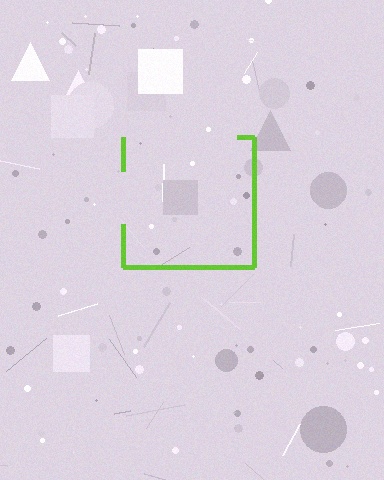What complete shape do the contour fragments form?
The contour fragments form a square.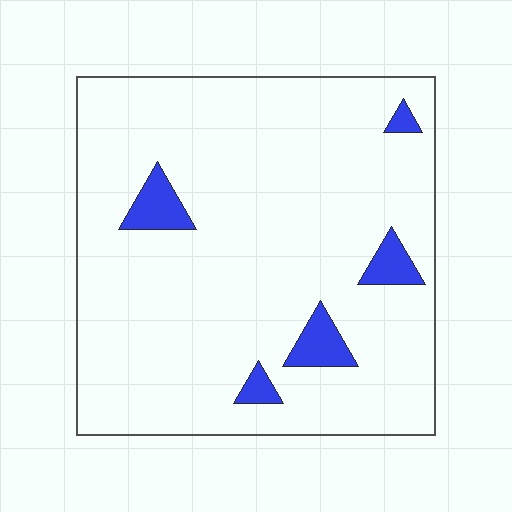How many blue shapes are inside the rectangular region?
5.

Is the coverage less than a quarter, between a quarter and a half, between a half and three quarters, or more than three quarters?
Less than a quarter.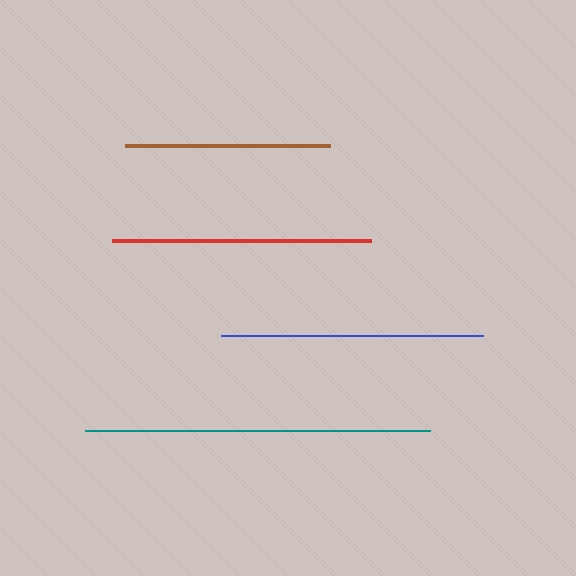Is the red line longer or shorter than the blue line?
The blue line is longer than the red line.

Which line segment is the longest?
The teal line is the longest at approximately 345 pixels.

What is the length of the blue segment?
The blue segment is approximately 262 pixels long.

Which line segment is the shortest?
The brown line is the shortest at approximately 205 pixels.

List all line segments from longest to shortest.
From longest to shortest: teal, blue, red, brown.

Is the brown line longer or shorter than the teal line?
The teal line is longer than the brown line.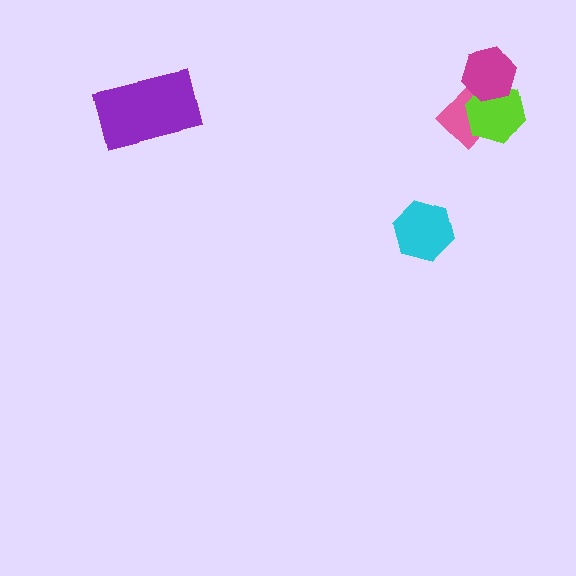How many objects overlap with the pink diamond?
2 objects overlap with the pink diamond.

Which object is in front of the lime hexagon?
The magenta hexagon is in front of the lime hexagon.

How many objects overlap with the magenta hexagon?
2 objects overlap with the magenta hexagon.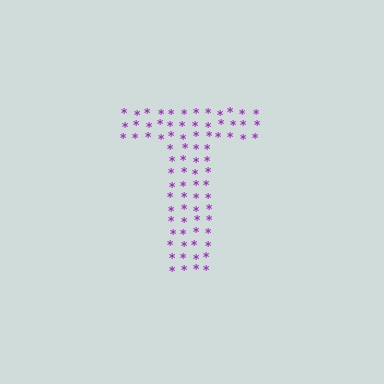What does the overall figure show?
The overall figure shows the letter T.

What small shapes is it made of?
It is made of small asterisks.